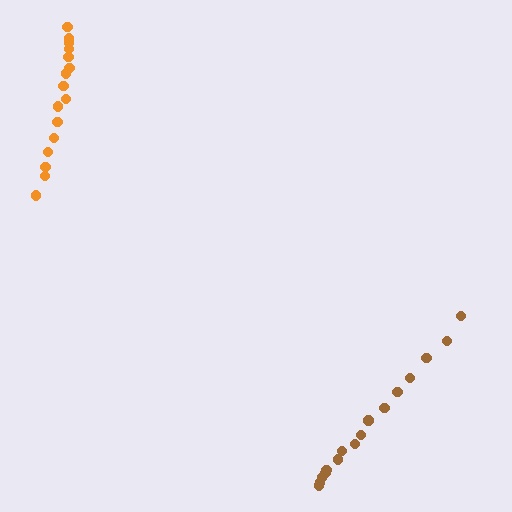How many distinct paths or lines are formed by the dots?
There are 2 distinct paths.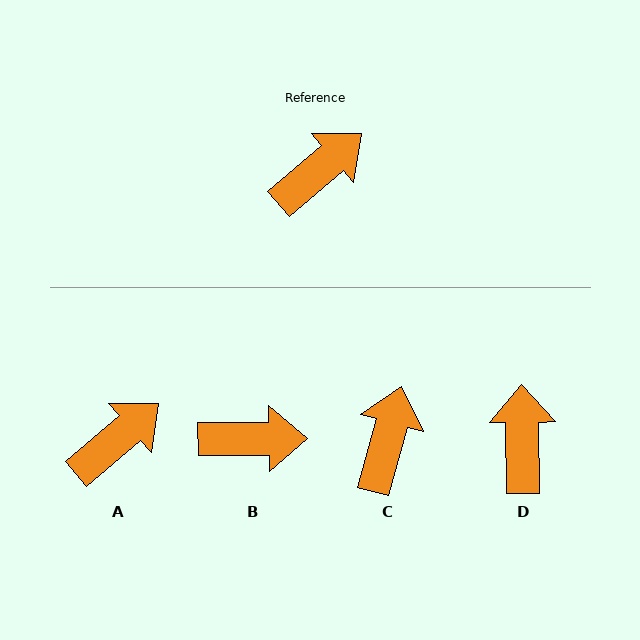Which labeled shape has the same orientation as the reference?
A.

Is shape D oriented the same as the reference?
No, it is off by about 50 degrees.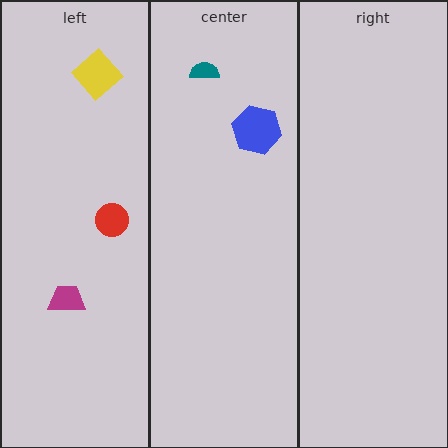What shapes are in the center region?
The blue hexagon, the teal semicircle.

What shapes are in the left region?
The red circle, the yellow diamond, the magenta trapezoid.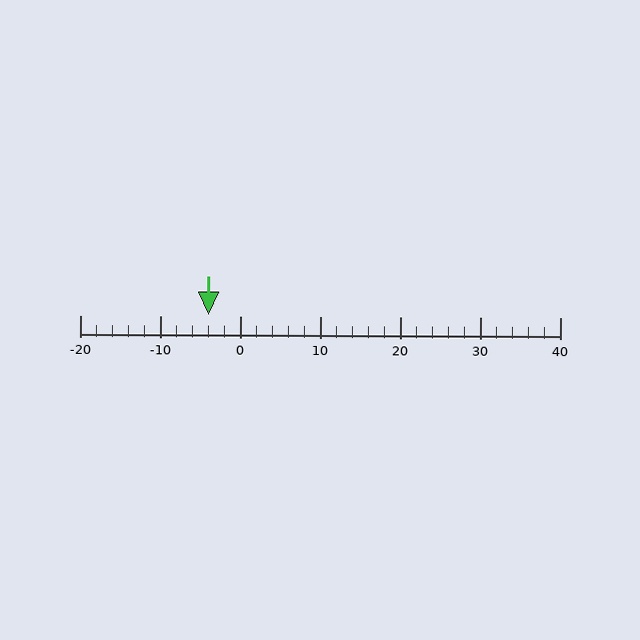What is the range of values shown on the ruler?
The ruler shows values from -20 to 40.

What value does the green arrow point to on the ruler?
The green arrow points to approximately -4.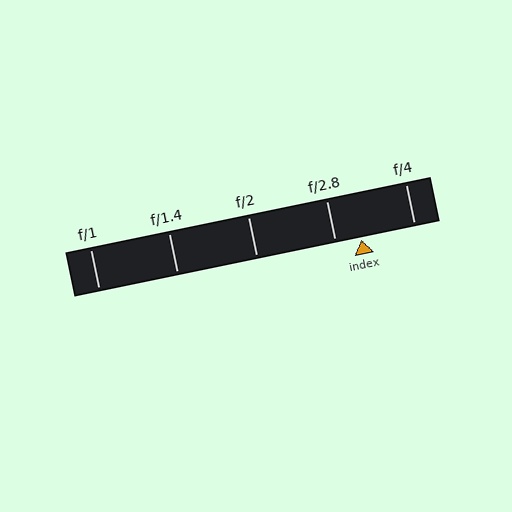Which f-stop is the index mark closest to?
The index mark is closest to f/2.8.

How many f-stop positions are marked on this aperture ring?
There are 5 f-stop positions marked.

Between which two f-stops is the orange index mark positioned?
The index mark is between f/2.8 and f/4.